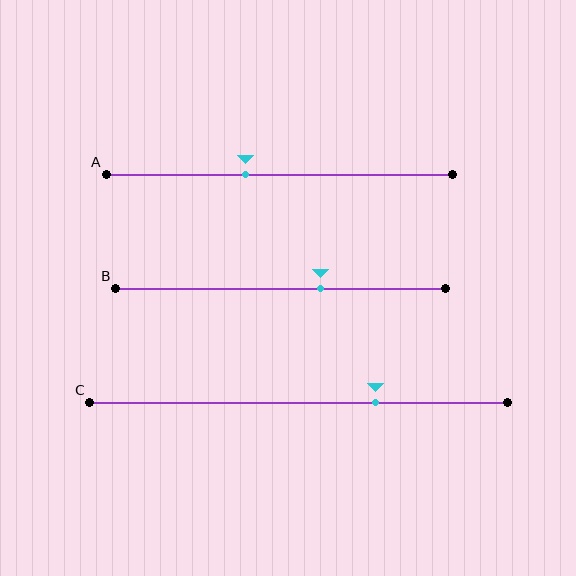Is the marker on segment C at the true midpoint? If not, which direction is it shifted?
No, the marker on segment C is shifted to the right by about 18% of the segment length.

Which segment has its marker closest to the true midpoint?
Segment A has its marker closest to the true midpoint.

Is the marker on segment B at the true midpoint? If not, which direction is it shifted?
No, the marker on segment B is shifted to the right by about 12% of the segment length.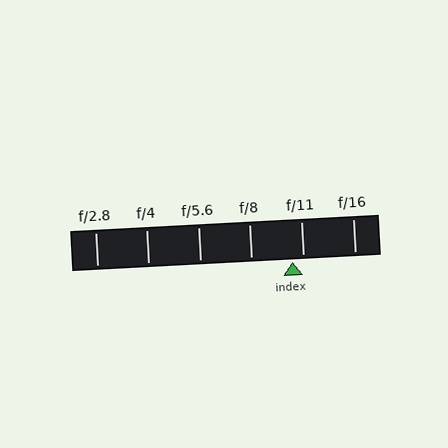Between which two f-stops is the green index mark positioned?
The index mark is between f/8 and f/11.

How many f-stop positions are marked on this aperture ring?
There are 6 f-stop positions marked.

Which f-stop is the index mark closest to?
The index mark is closest to f/11.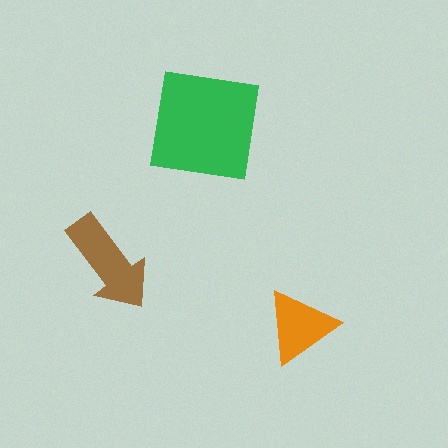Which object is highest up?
The green square is topmost.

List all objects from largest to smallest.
The green square, the brown arrow, the orange triangle.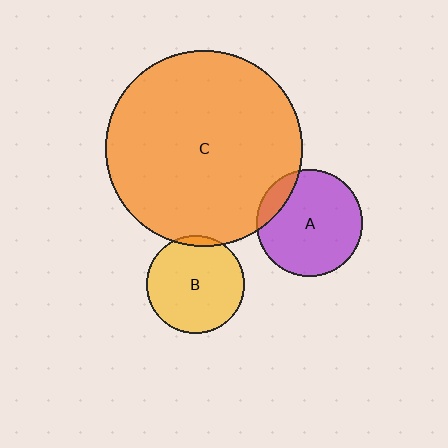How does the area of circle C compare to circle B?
Approximately 4.1 times.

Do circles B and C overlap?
Yes.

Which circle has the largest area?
Circle C (orange).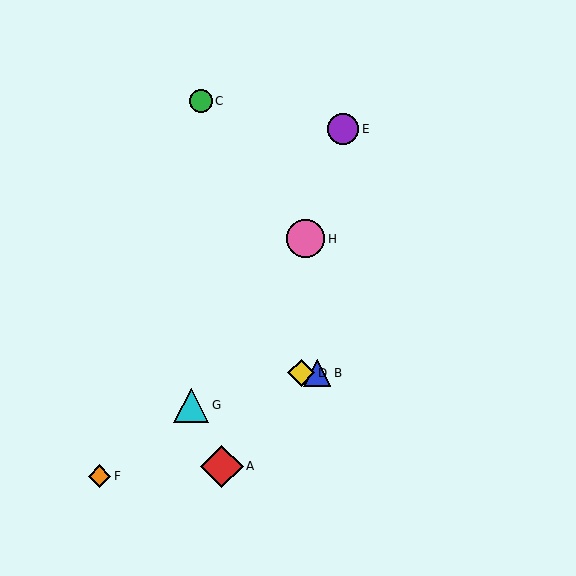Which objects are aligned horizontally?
Objects B, D are aligned horizontally.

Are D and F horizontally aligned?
No, D is at y≈373 and F is at y≈476.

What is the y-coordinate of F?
Object F is at y≈476.